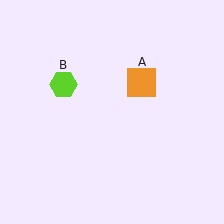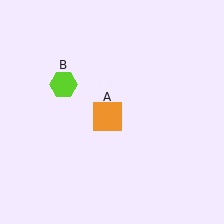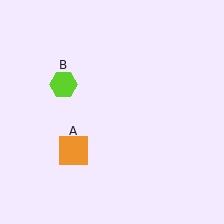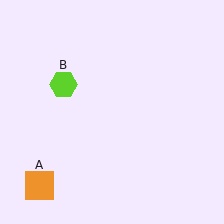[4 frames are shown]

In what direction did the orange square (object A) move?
The orange square (object A) moved down and to the left.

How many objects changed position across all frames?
1 object changed position: orange square (object A).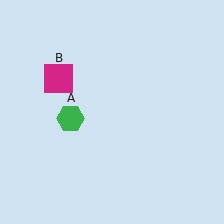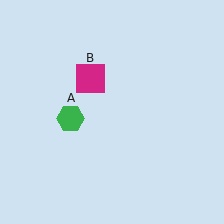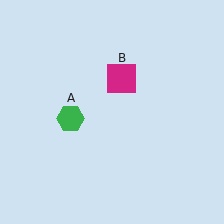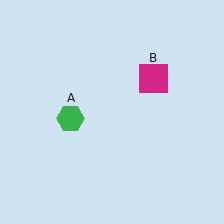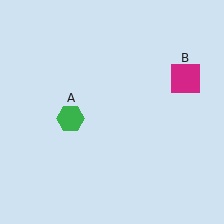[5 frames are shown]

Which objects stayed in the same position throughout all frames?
Green hexagon (object A) remained stationary.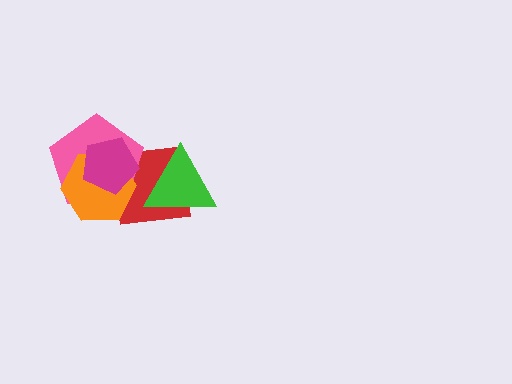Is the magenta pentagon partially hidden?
No, no other shape covers it.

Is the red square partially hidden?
Yes, it is partially covered by another shape.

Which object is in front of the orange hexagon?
The magenta pentagon is in front of the orange hexagon.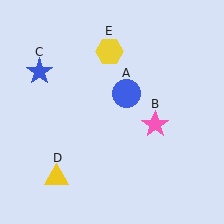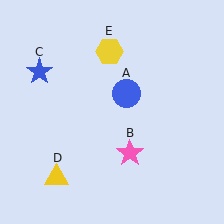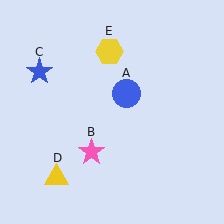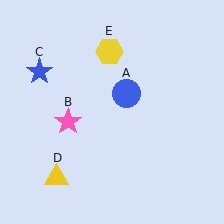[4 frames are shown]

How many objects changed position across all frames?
1 object changed position: pink star (object B).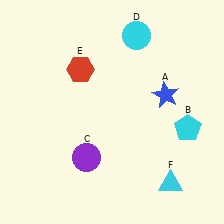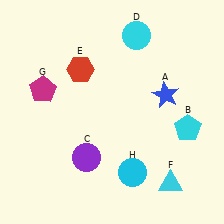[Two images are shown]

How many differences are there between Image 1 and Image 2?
There are 2 differences between the two images.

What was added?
A magenta pentagon (G), a cyan circle (H) were added in Image 2.